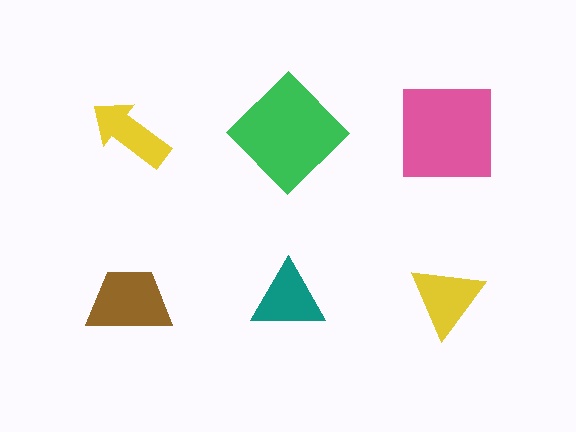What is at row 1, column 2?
A green diamond.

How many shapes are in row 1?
3 shapes.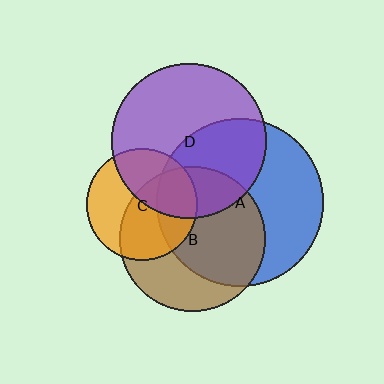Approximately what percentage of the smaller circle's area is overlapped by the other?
Approximately 55%.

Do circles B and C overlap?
Yes.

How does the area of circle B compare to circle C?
Approximately 1.7 times.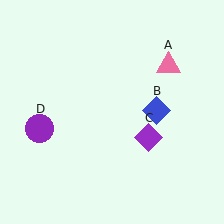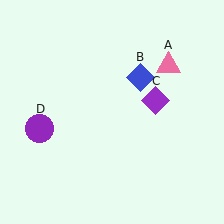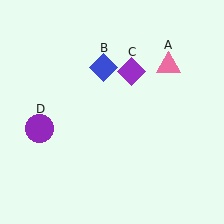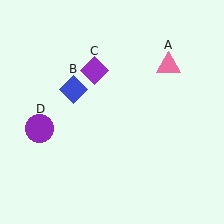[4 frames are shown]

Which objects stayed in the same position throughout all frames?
Pink triangle (object A) and purple circle (object D) remained stationary.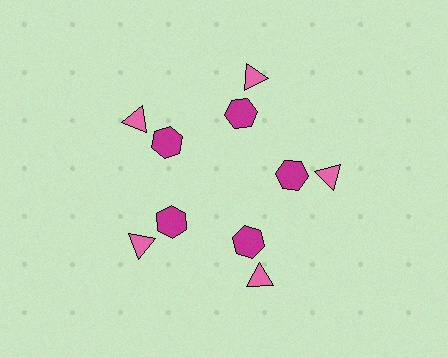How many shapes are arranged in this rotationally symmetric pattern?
There are 10 shapes, arranged in 5 groups of 2.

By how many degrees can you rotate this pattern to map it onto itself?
The pattern maps onto itself every 72 degrees of rotation.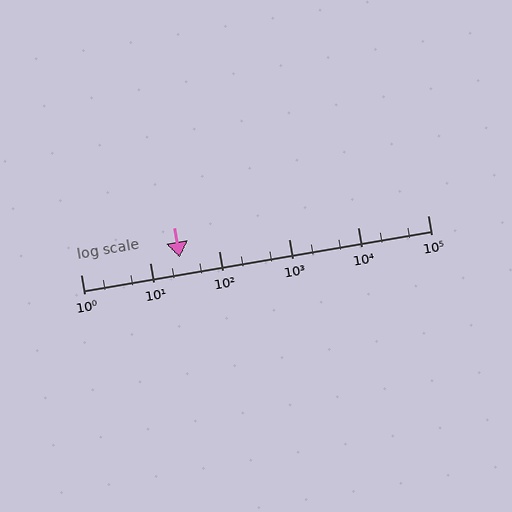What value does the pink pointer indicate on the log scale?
The pointer indicates approximately 27.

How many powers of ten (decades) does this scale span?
The scale spans 5 decades, from 1 to 100000.